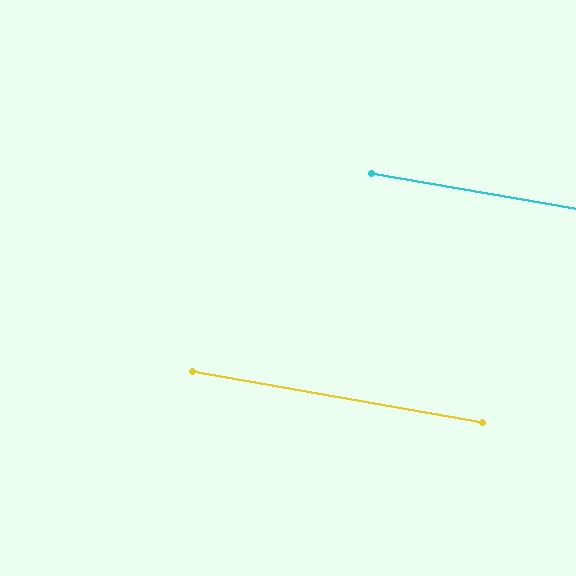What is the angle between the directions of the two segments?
Approximately 0 degrees.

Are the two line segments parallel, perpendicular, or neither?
Parallel — their directions differ by only 0.3°.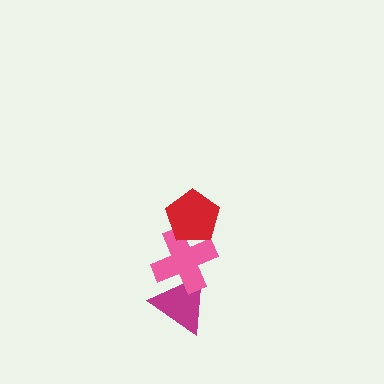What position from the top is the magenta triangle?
The magenta triangle is 3rd from the top.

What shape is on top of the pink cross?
The red pentagon is on top of the pink cross.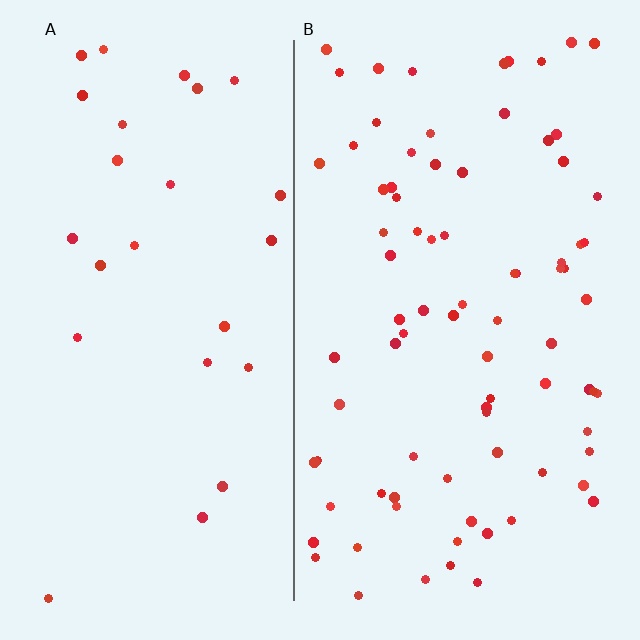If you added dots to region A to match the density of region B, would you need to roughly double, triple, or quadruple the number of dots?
Approximately triple.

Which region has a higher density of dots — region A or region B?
B (the right).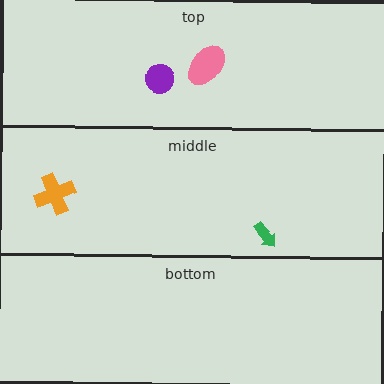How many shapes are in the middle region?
2.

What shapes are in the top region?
The purple circle, the pink ellipse.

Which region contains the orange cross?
The middle region.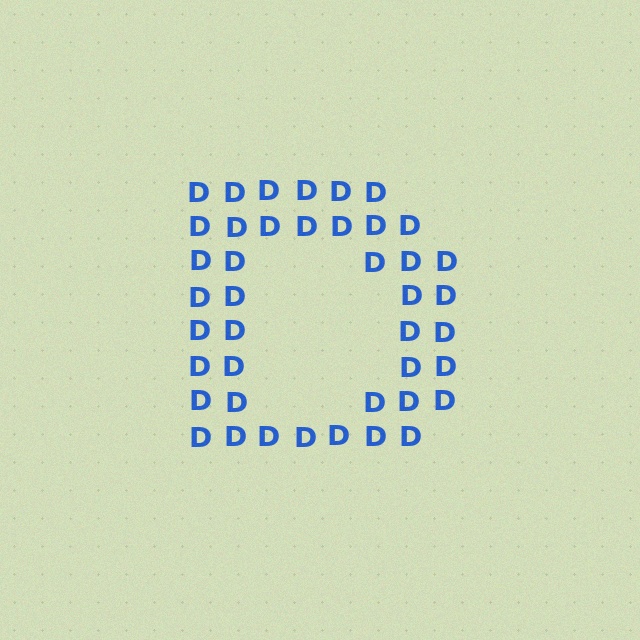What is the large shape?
The large shape is the letter D.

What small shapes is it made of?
It is made of small letter D's.